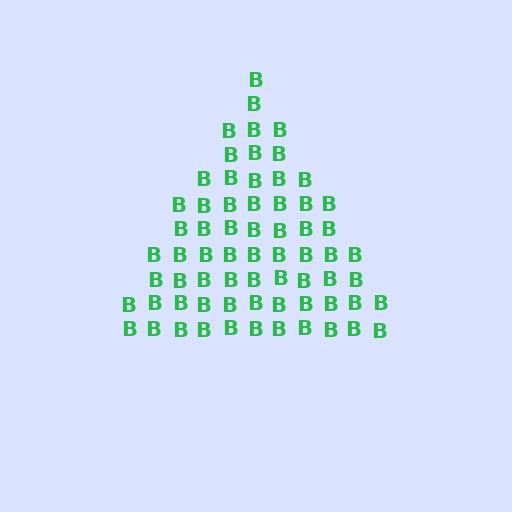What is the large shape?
The large shape is a triangle.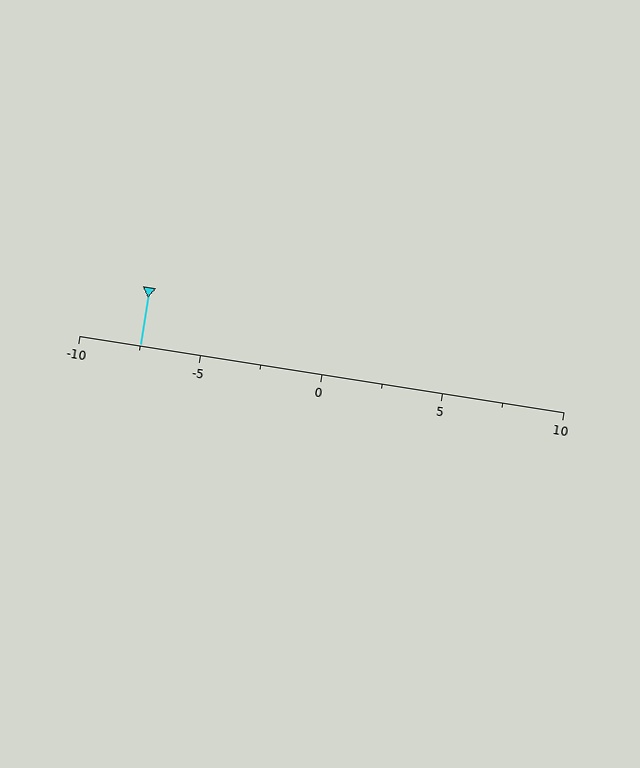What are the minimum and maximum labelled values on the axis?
The axis runs from -10 to 10.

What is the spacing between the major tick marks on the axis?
The major ticks are spaced 5 apart.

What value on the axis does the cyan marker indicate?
The marker indicates approximately -7.5.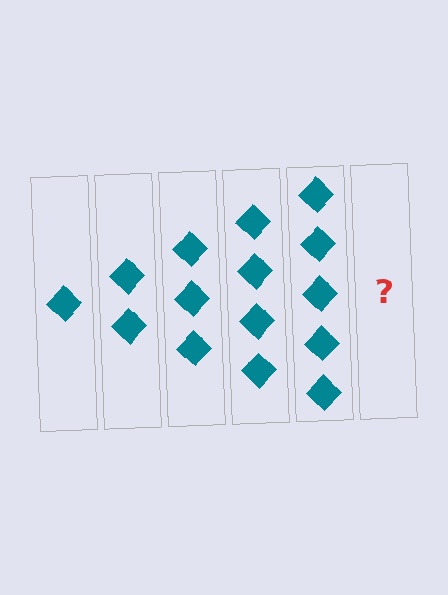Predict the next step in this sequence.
The next step is 6 diamonds.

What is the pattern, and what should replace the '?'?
The pattern is that each step adds one more diamond. The '?' should be 6 diamonds.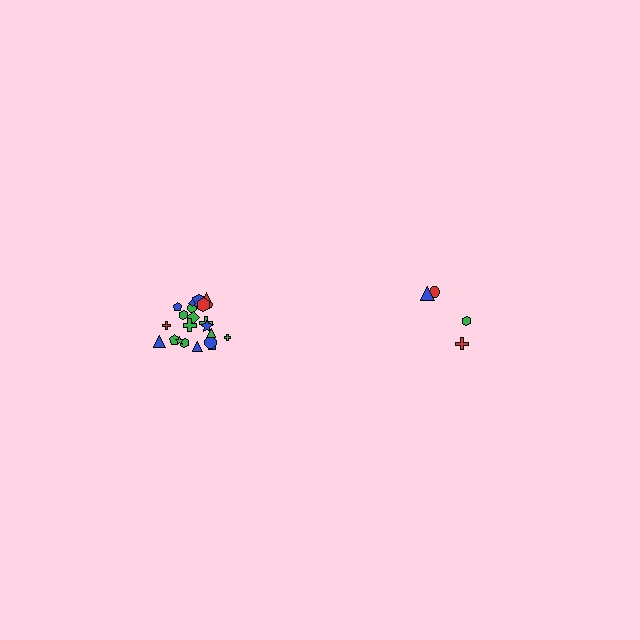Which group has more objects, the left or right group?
The left group.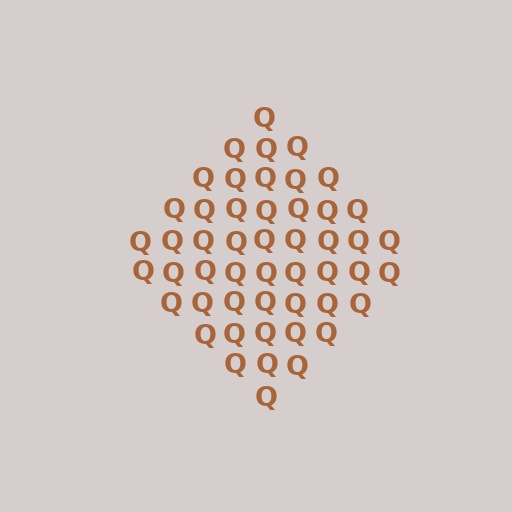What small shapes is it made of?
It is made of small letter Q's.